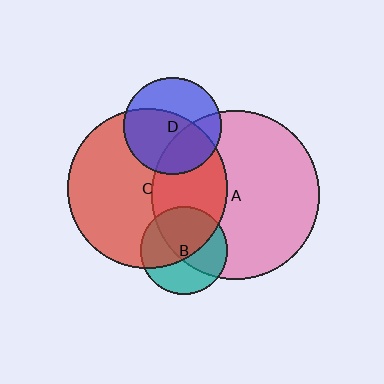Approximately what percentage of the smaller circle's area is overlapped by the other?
Approximately 60%.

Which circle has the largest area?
Circle A (pink).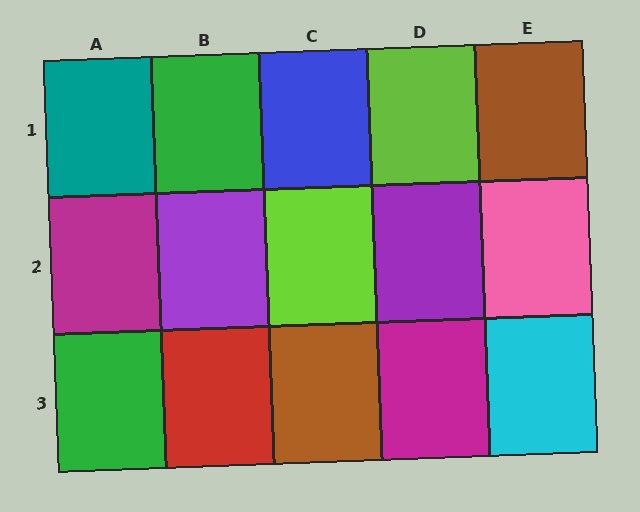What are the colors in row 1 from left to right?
Teal, green, blue, lime, brown.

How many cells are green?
2 cells are green.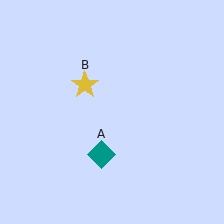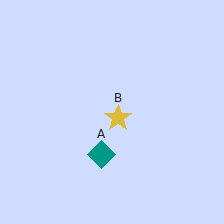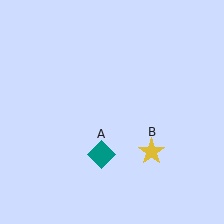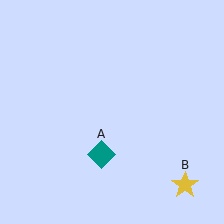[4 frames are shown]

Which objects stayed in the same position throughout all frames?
Teal diamond (object A) remained stationary.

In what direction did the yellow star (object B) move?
The yellow star (object B) moved down and to the right.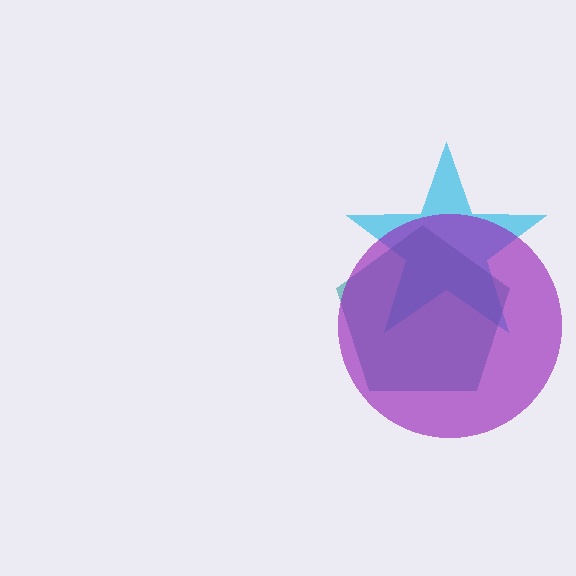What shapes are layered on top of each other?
The layered shapes are: a cyan star, a teal pentagon, a purple circle.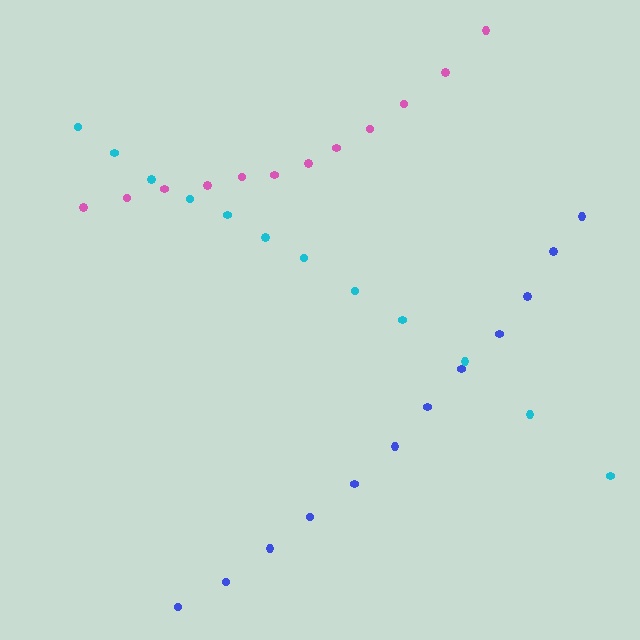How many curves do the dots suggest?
There are 3 distinct paths.